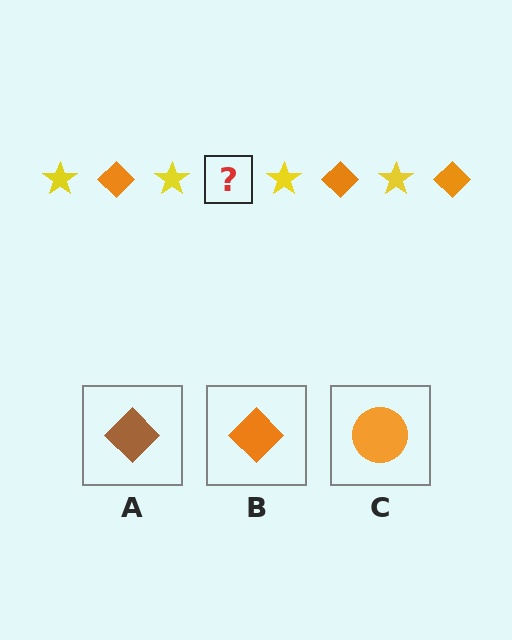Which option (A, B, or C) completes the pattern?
B.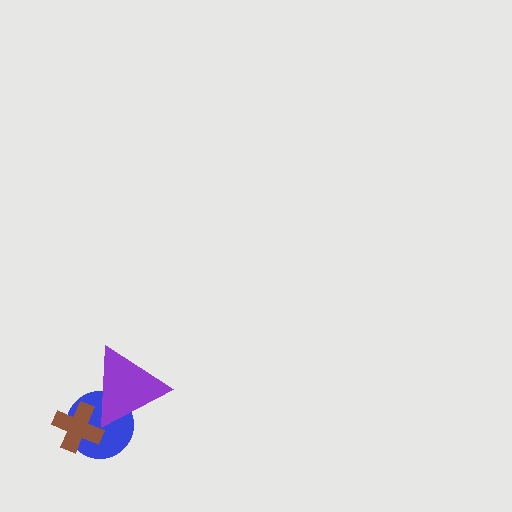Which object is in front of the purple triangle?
The brown cross is in front of the purple triangle.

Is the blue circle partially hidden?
Yes, it is partially covered by another shape.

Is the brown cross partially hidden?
No, no other shape covers it.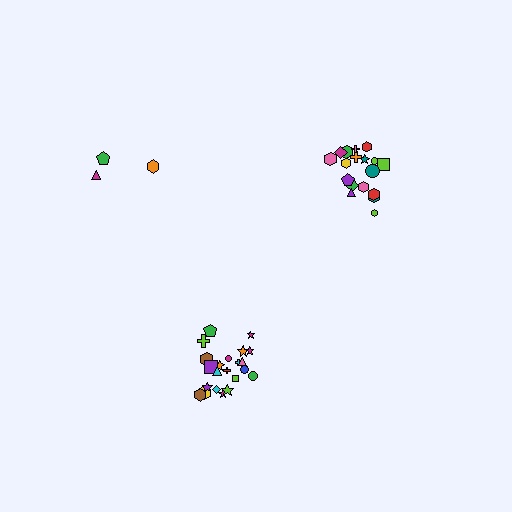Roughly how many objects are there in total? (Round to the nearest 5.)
Roughly 45 objects in total.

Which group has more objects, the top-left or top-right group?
The top-right group.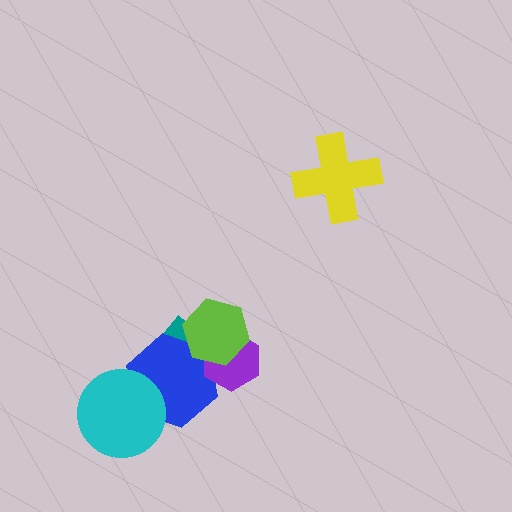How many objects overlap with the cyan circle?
1 object overlaps with the cyan circle.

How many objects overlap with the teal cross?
3 objects overlap with the teal cross.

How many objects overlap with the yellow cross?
0 objects overlap with the yellow cross.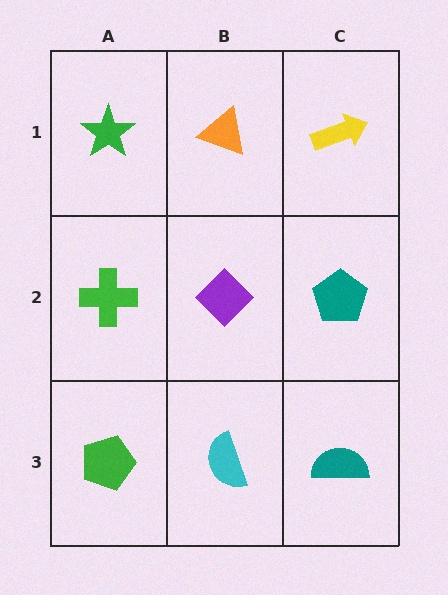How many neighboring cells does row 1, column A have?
2.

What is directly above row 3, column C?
A teal pentagon.